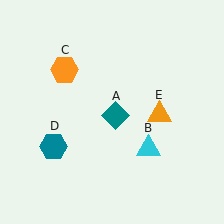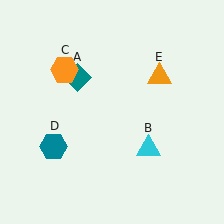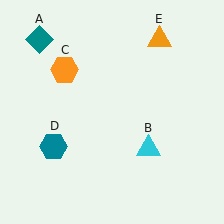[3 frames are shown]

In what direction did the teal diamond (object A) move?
The teal diamond (object A) moved up and to the left.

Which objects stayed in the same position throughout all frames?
Cyan triangle (object B) and orange hexagon (object C) and teal hexagon (object D) remained stationary.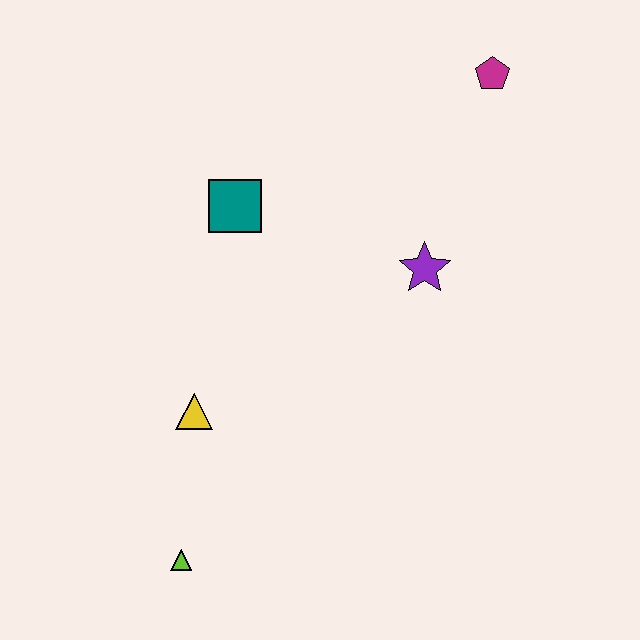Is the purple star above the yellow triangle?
Yes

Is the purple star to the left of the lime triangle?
No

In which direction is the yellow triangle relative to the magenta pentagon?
The yellow triangle is below the magenta pentagon.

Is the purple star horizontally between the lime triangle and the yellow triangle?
No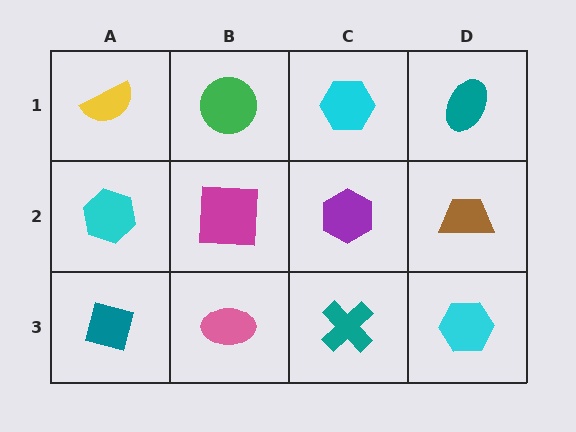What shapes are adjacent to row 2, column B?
A green circle (row 1, column B), a pink ellipse (row 3, column B), a cyan hexagon (row 2, column A), a purple hexagon (row 2, column C).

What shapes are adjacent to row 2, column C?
A cyan hexagon (row 1, column C), a teal cross (row 3, column C), a magenta square (row 2, column B), a brown trapezoid (row 2, column D).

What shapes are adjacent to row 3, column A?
A cyan hexagon (row 2, column A), a pink ellipse (row 3, column B).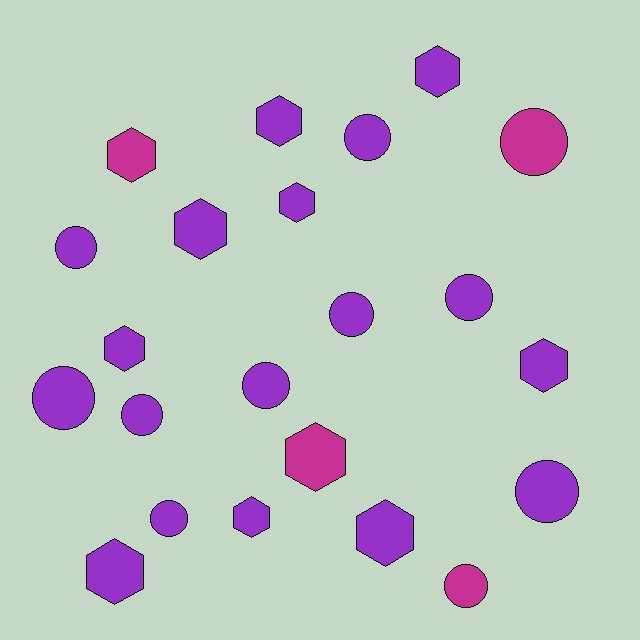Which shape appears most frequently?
Hexagon, with 11 objects.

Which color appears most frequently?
Purple, with 18 objects.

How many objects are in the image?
There are 22 objects.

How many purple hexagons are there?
There are 9 purple hexagons.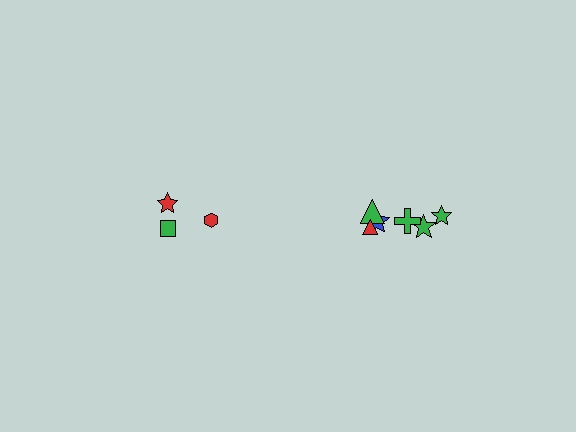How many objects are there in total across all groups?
There are 9 objects.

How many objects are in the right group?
There are 6 objects.